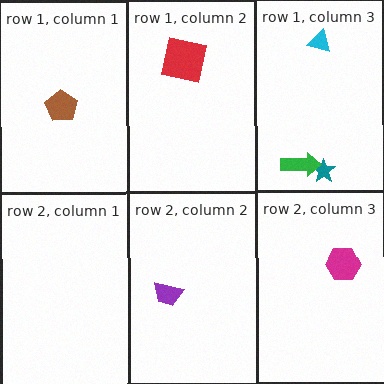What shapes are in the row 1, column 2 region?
The red square.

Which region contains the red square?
The row 1, column 2 region.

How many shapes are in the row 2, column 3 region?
1.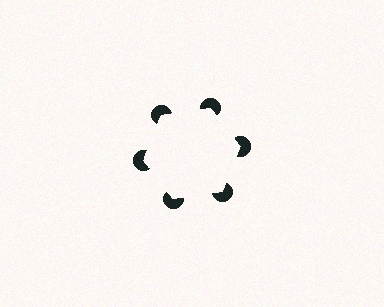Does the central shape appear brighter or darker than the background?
It typically appears slightly brighter than the background, even though no actual brightness change is drawn.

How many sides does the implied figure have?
6 sides.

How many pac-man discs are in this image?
There are 6 — one at each vertex of the illusory hexagon.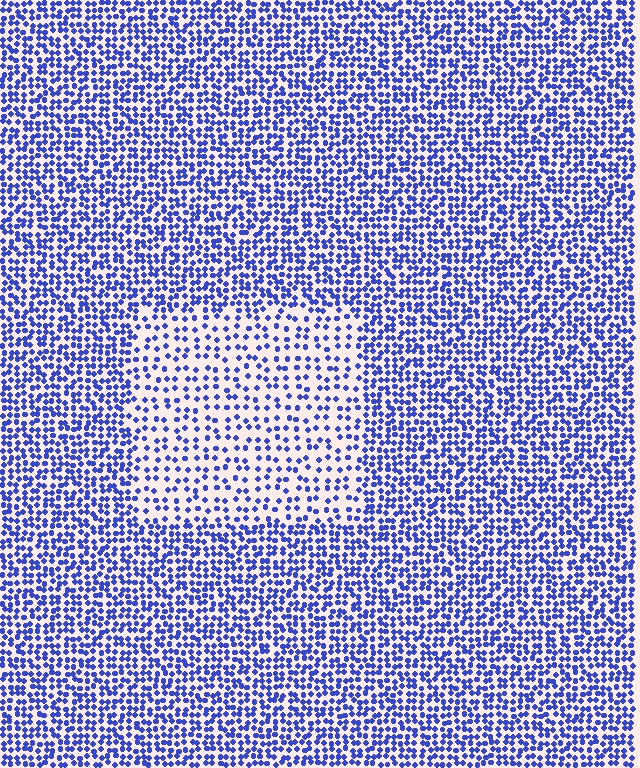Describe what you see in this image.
The image contains small blue elements arranged at two different densities. A rectangle-shaped region is visible where the elements are less densely packed than the surrounding area.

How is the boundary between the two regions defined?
The boundary is defined by a change in element density (approximately 2.1x ratio). All elements are the same color, size, and shape.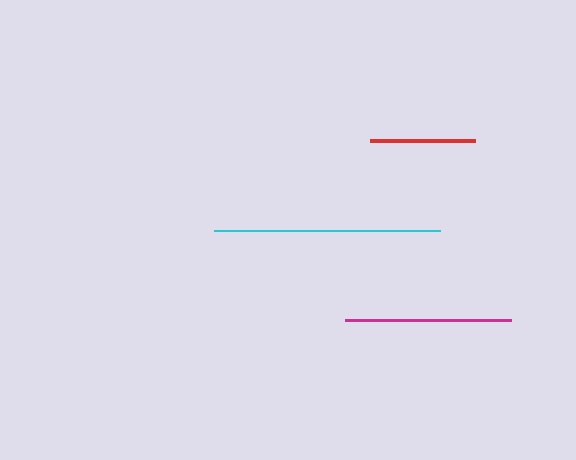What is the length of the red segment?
The red segment is approximately 105 pixels long.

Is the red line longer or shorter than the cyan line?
The cyan line is longer than the red line.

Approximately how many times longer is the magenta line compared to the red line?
The magenta line is approximately 1.6 times the length of the red line.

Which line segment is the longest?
The cyan line is the longest at approximately 226 pixels.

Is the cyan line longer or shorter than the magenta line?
The cyan line is longer than the magenta line.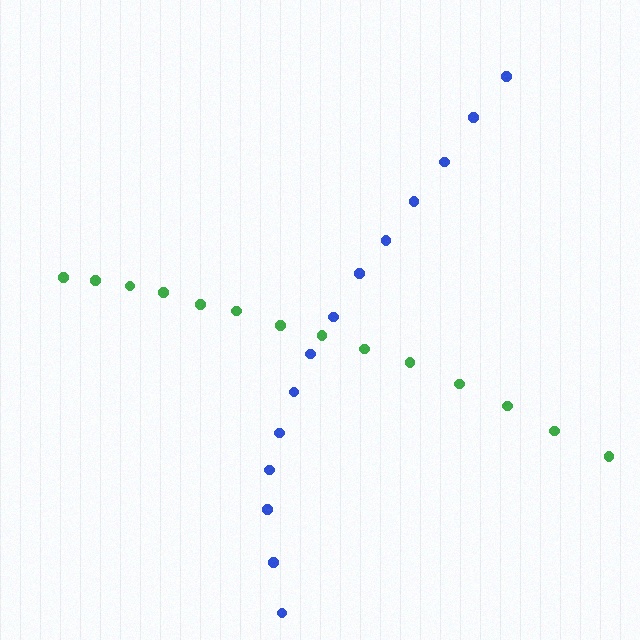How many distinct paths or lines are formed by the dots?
There are 2 distinct paths.